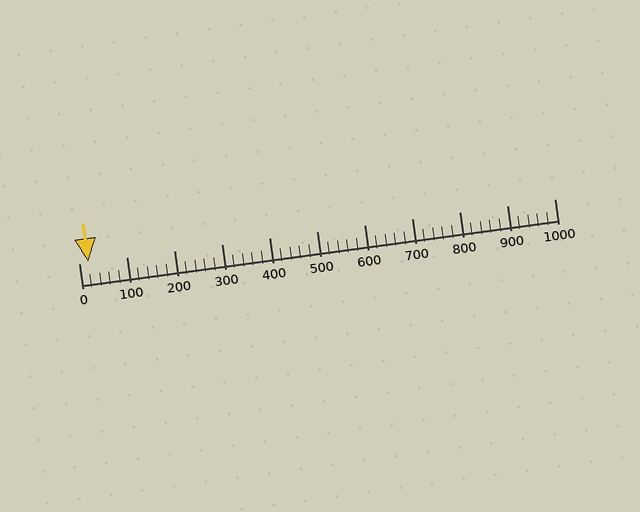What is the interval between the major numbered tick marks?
The major tick marks are spaced 100 units apart.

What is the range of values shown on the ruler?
The ruler shows values from 0 to 1000.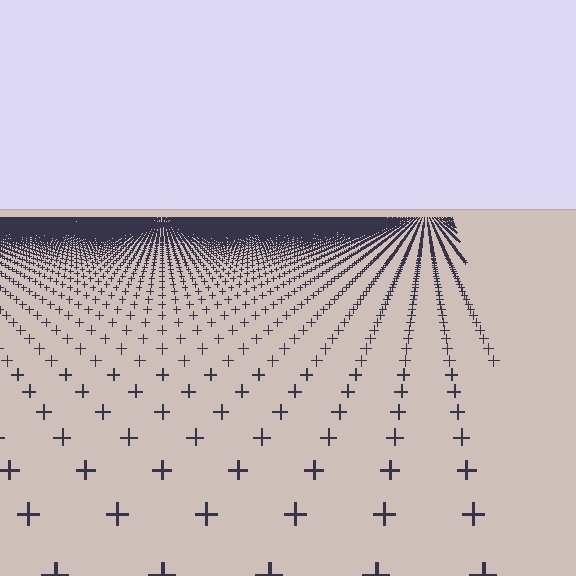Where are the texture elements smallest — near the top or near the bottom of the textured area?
Near the top.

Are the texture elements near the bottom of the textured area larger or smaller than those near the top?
Larger. Near the bottom, elements are closer to the viewer and appear at a bigger on-screen size.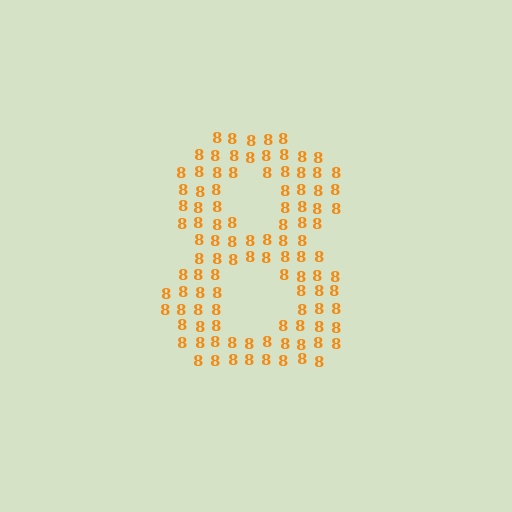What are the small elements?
The small elements are digit 8's.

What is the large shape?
The large shape is the digit 8.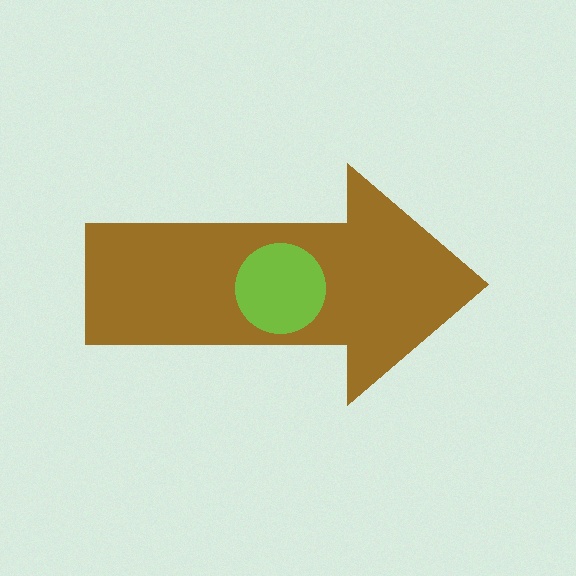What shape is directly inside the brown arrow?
The lime circle.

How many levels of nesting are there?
2.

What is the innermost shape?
The lime circle.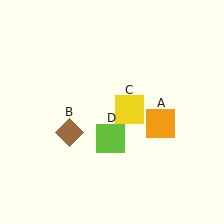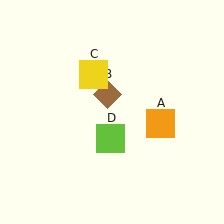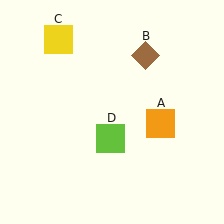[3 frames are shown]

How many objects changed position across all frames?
2 objects changed position: brown diamond (object B), yellow square (object C).